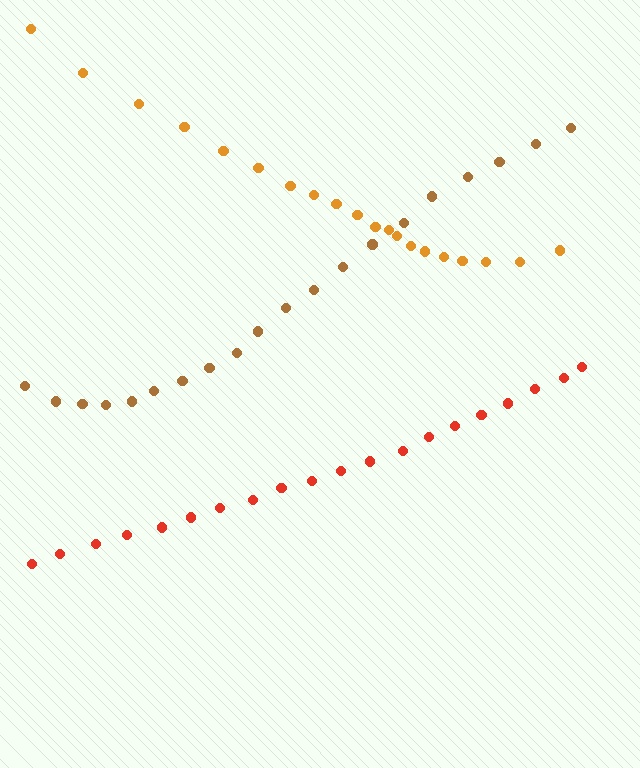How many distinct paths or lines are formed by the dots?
There are 3 distinct paths.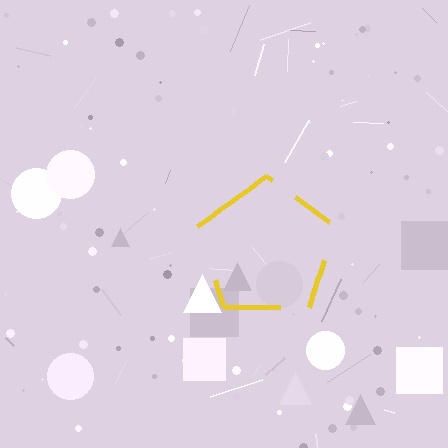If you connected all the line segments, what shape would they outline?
They would outline a pentagon.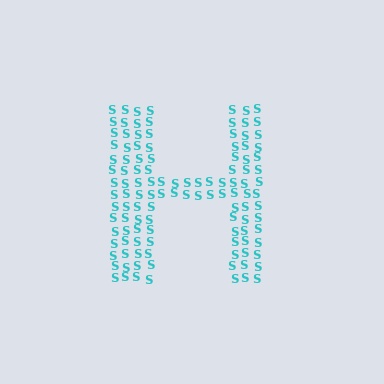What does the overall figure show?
The overall figure shows the letter H.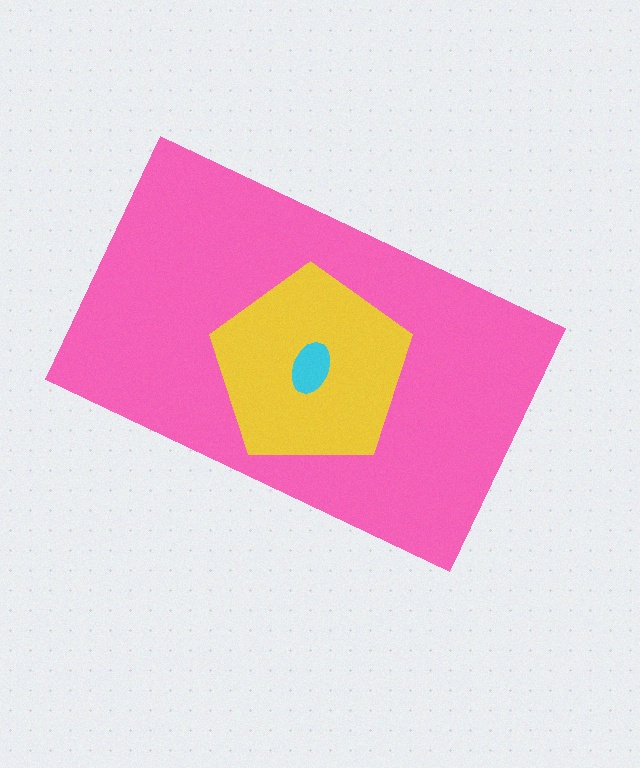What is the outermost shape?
The pink rectangle.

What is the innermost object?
The cyan ellipse.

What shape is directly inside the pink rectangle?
The yellow pentagon.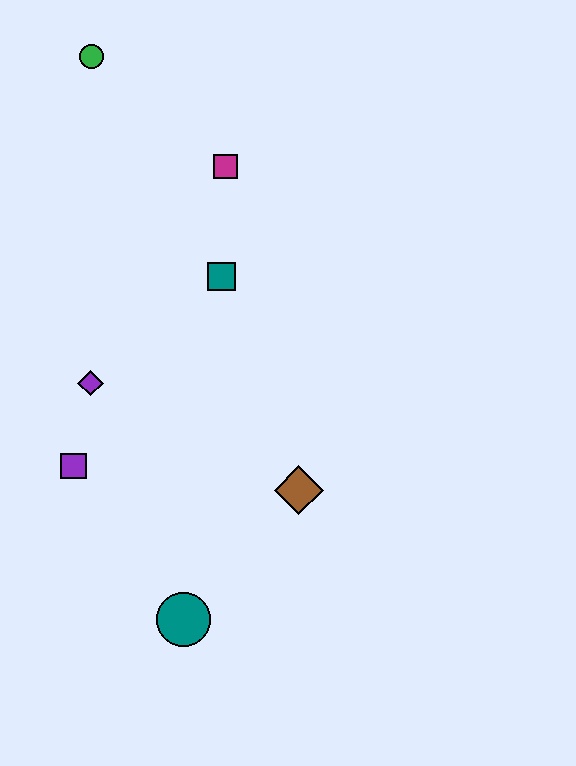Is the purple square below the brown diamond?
No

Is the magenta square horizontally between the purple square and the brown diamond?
Yes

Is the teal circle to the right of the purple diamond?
Yes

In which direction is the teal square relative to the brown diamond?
The teal square is above the brown diamond.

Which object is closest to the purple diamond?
The purple square is closest to the purple diamond.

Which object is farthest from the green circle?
The teal circle is farthest from the green circle.